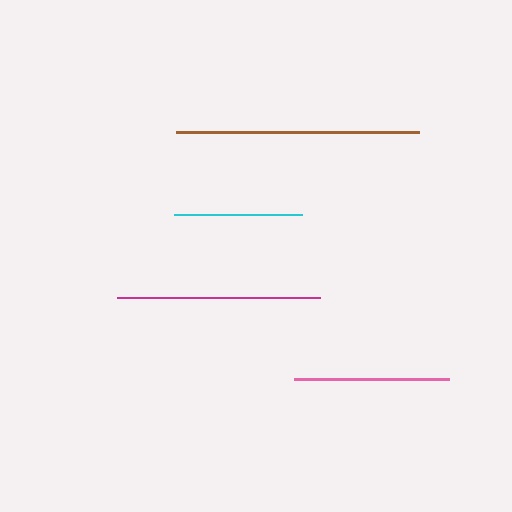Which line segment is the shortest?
The cyan line is the shortest at approximately 127 pixels.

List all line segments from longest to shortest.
From longest to shortest: brown, magenta, pink, cyan.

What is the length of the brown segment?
The brown segment is approximately 242 pixels long.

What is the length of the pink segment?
The pink segment is approximately 156 pixels long.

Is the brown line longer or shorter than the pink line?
The brown line is longer than the pink line.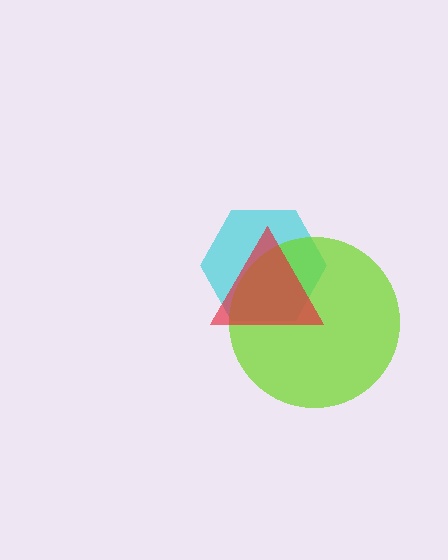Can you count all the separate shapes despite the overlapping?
Yes, there are 3 separate shapes.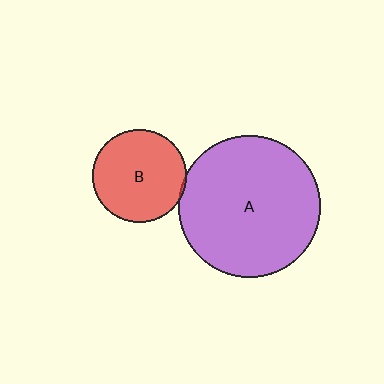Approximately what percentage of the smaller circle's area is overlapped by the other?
Approximately 5%.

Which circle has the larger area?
Circle A (purple).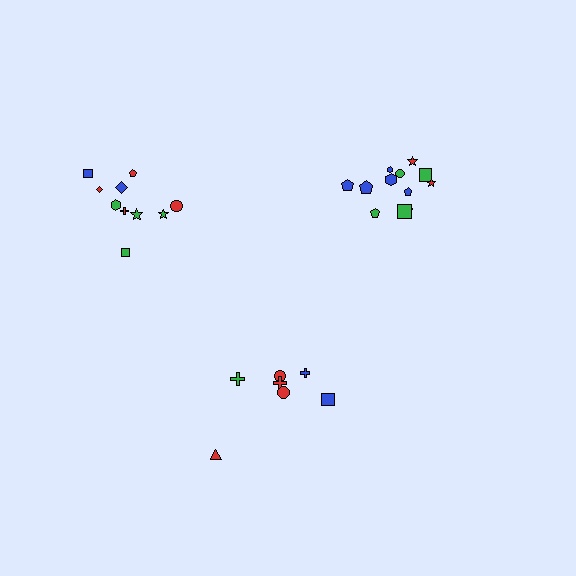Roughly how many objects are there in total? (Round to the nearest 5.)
Roughly 30 objects in total.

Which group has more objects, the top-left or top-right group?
The top-right group.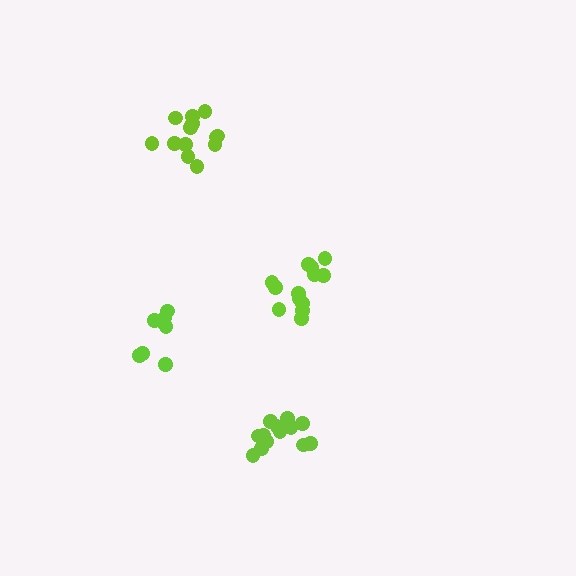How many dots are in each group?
Group 1: 13 dots, Group 2: 13 dots, Group 3: 13 dots, Group 4: 8 dots (47 total).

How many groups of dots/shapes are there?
There are 4 groups.